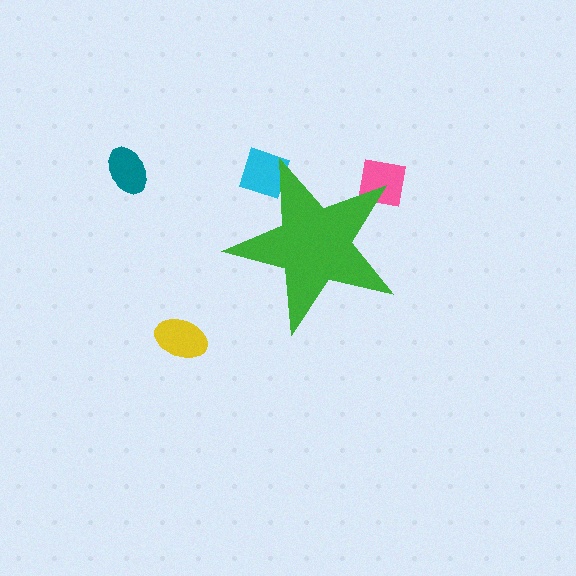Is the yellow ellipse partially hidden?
No, the yellow ellipse is fully visible.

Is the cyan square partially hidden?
Yes, the cyan square is partially hidden behind the green star.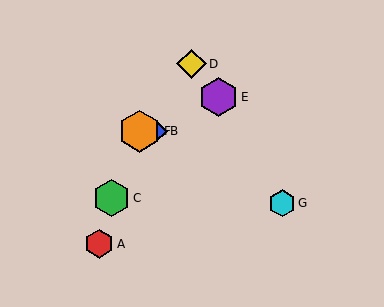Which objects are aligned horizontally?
Objects B, F are aligned horizontally.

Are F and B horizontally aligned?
Yes, both are at y≈131.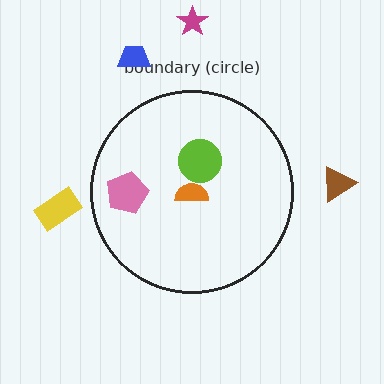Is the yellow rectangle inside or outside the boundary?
Outside.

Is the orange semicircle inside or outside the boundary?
Inside.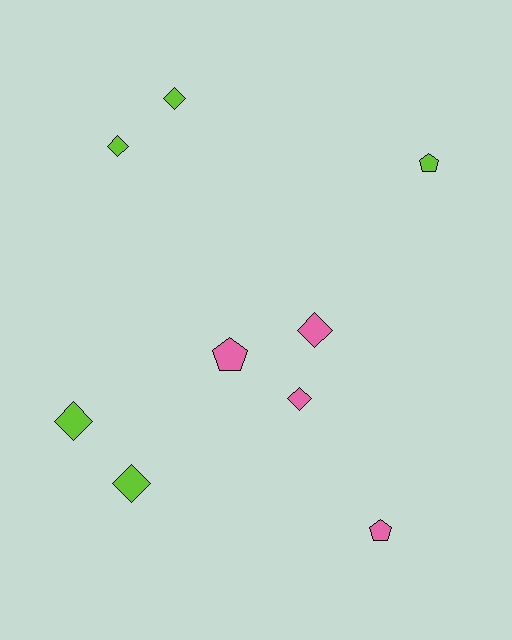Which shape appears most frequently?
Diamond, with 6 objects.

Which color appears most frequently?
Lime, with 5 objects.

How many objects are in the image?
There are 9 objects.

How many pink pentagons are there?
There are 2 pink pentagons.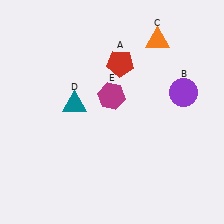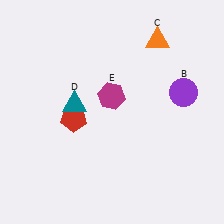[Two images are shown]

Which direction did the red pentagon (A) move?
The red pentagon (A) moved down.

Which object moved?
The red pentagon (A) moved down.